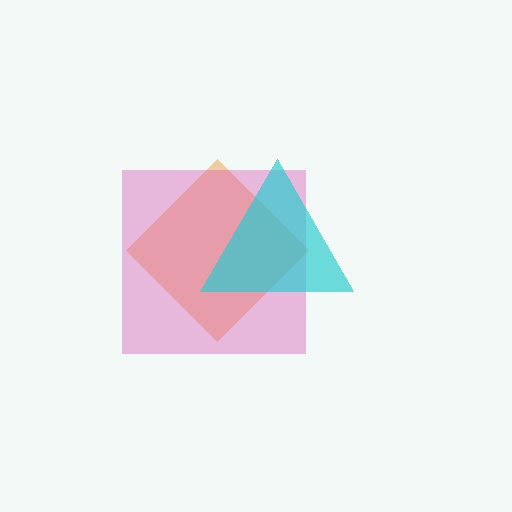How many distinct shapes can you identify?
There are 3 distinct shapes: an orange diamond, a pink square, a cyan triangle.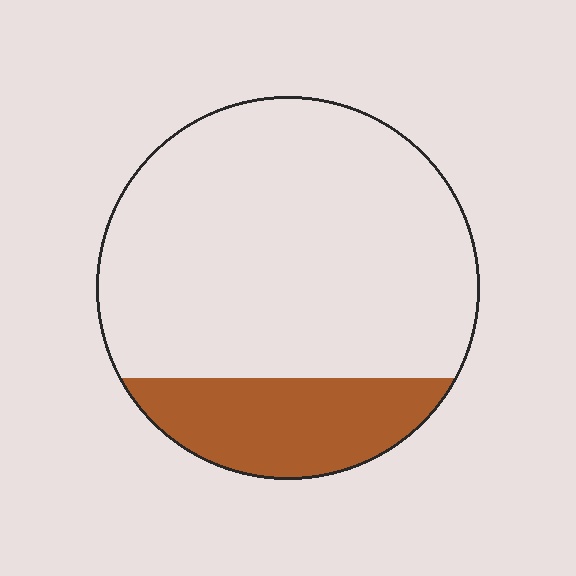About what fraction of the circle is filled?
About one fifth (1/5).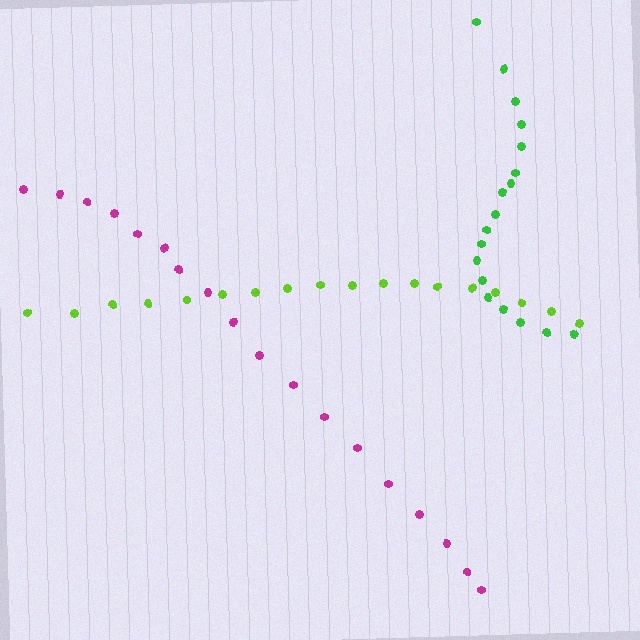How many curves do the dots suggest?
There are 3 distinct paths.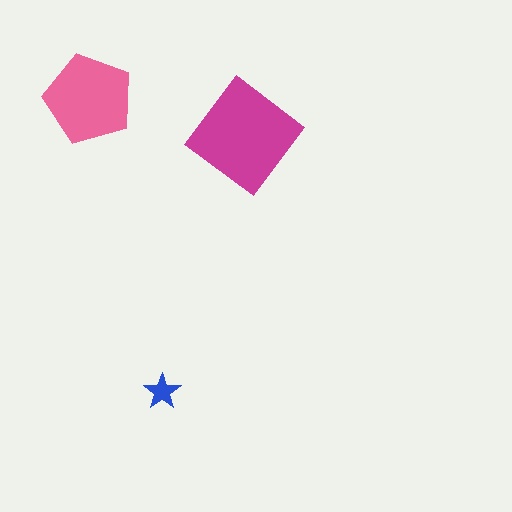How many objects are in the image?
There are 3 objects in the image.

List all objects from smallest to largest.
The blue star, the pink pentagon, the magenta diamond.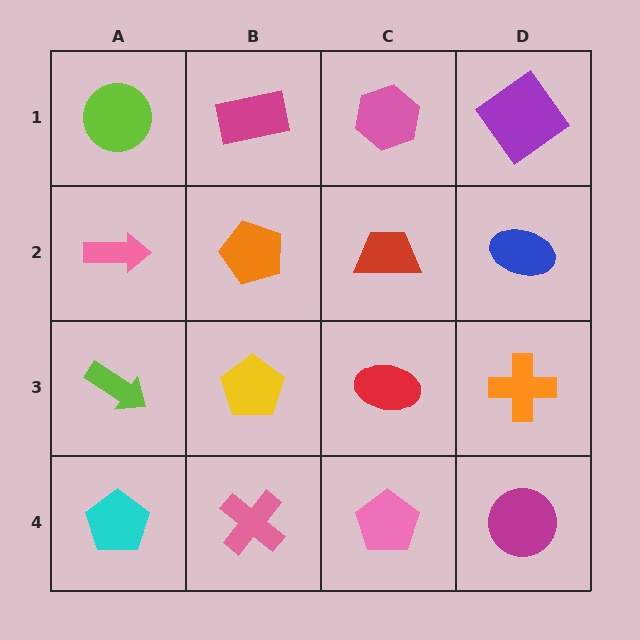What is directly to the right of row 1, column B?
A pink hexagon.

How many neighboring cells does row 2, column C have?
4.